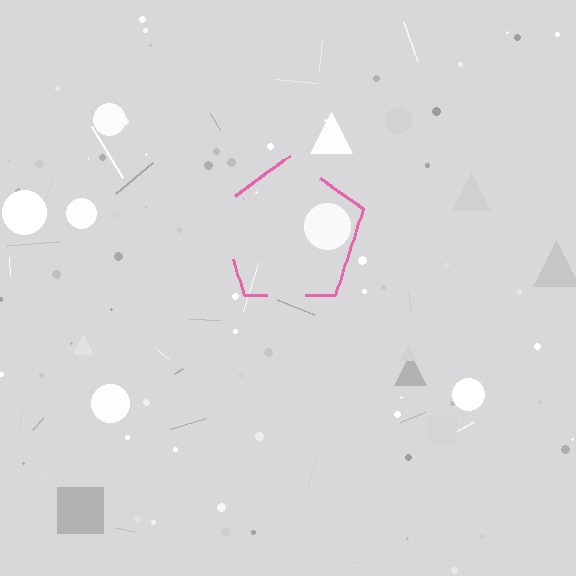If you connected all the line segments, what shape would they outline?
They would outline a pentagon.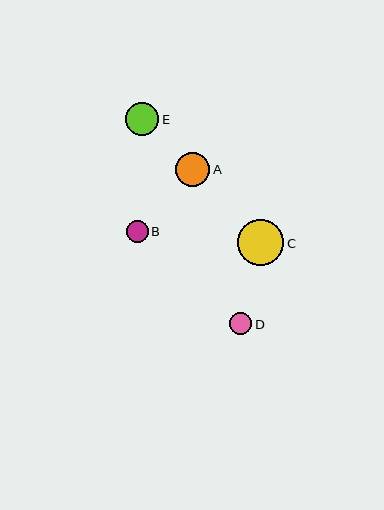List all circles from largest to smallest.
From largest to smallest: C, A, E, D, B.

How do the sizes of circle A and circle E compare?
Circle A and circle E are approximately the same size.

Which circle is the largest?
Circle C is the largest with a size of approximately 46 pixels.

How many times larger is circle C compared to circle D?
Circle C is approximately 2.1 times the size of circle D.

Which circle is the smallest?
Circle B is the smallest with a size of approximately 22 pixels.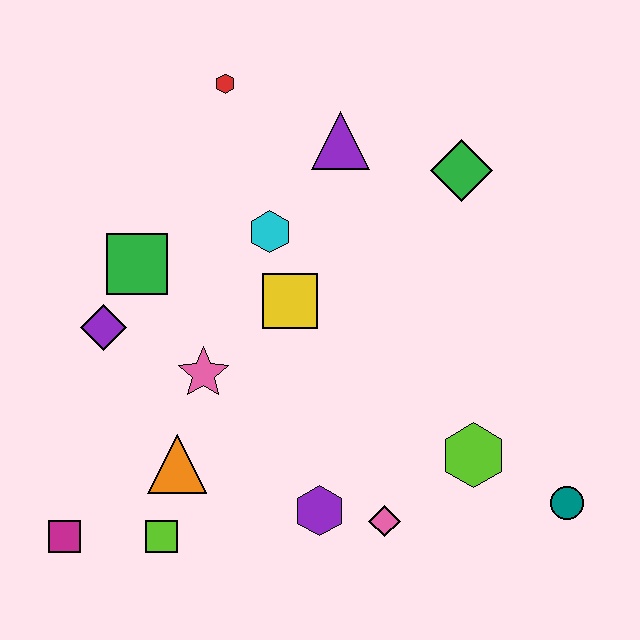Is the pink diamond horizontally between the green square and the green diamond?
Yes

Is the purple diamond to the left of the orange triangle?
Yes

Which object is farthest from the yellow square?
The teal circle is farthest from the yellow square.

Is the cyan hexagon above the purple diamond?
Yes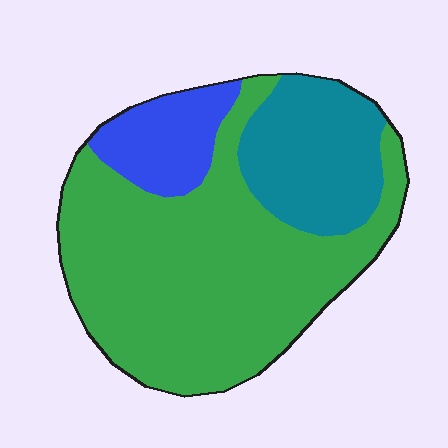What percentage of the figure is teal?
Teal covers 22% of the figure.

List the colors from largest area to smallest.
From largest to smallest: green, teal, blue.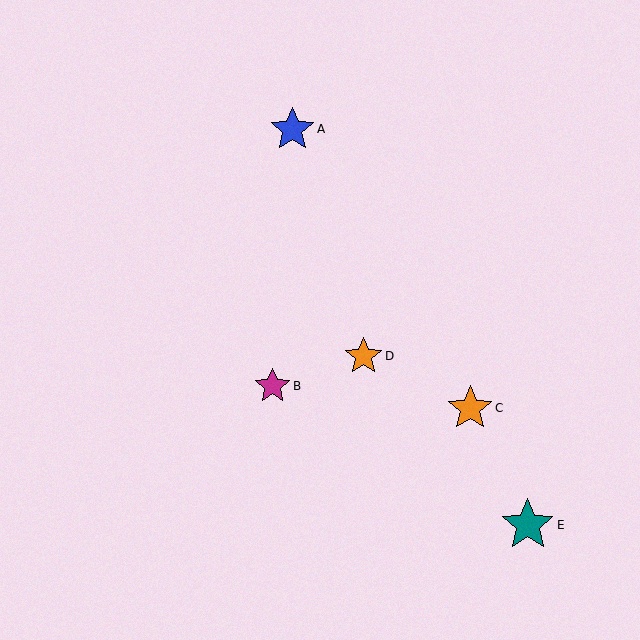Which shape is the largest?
The teal star (labeled E) is the largest.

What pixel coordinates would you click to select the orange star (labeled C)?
Click at (470, 408) to select the orange star C.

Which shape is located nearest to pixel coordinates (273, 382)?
The magenta star (labeled B) at (273, 386) is nearest to that location.